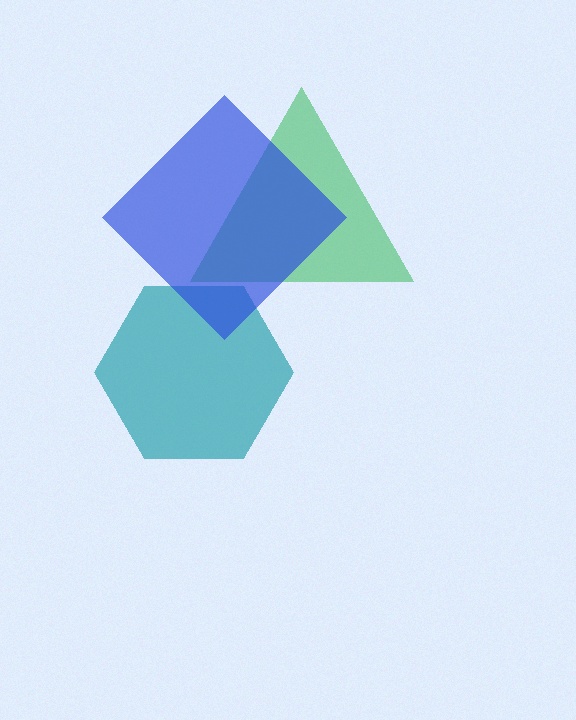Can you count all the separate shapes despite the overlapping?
Yes, there are 3 separate shapes.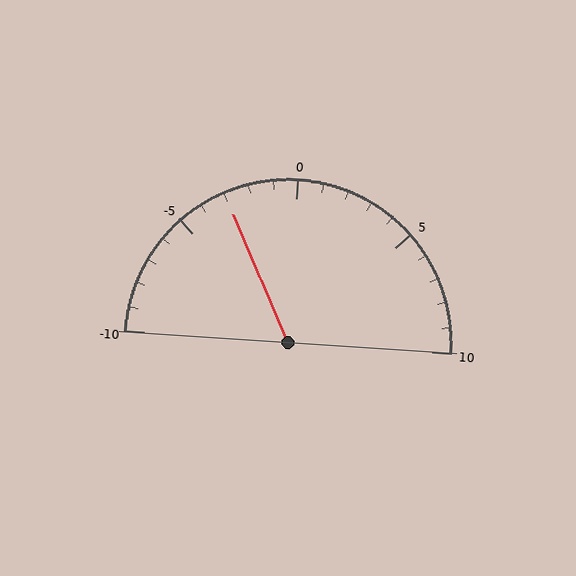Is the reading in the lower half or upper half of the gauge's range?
The reading is in the lower half of the range (-10 to 10).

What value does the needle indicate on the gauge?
The needle indicates approximately -3.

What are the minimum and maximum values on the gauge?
The gauge ranges from -10 to 10.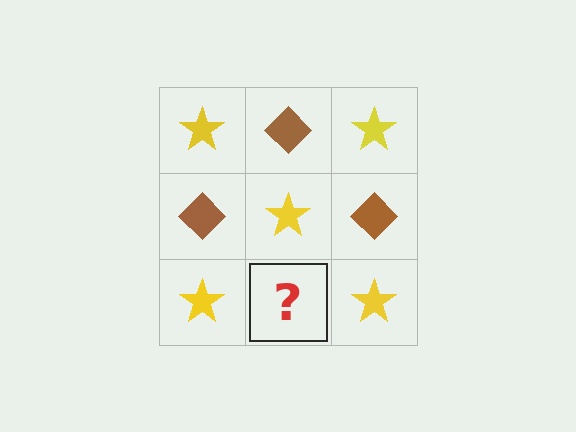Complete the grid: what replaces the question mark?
The question mark should be replaced with a brown diamond.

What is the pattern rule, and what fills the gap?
The rule is that it alternates yellow star and brown diamond in a checkerboard pattern. The gap should be filled with a brown diamond.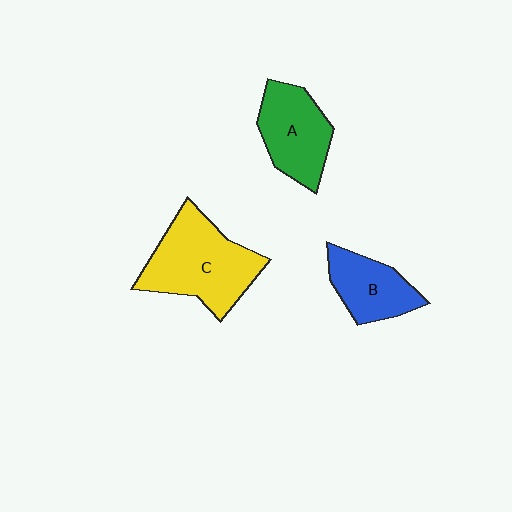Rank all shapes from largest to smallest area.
From largest to smallest: C (yellow), A (green), B (blue).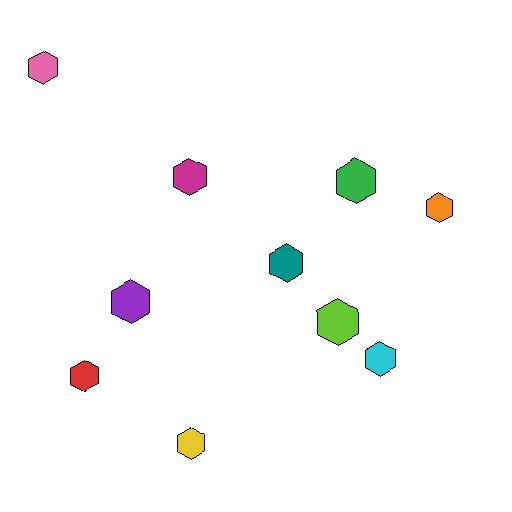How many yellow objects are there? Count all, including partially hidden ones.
There is 1 yellow object.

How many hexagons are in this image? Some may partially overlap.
There are 10 hexagons.